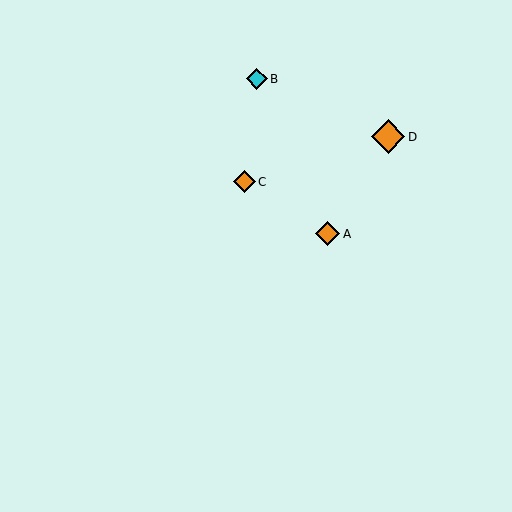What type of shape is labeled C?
Shape C is an orange diamond.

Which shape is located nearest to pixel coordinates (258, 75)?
The cyan diamond (labeled B) at (257, 79) is nearest to that location.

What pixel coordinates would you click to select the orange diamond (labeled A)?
Click at (328, 234) to select the orange diamond A.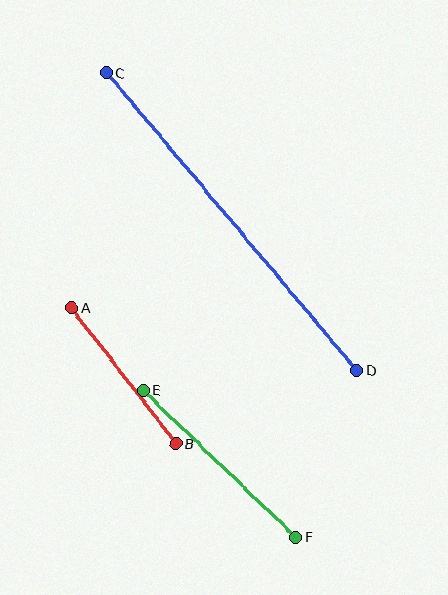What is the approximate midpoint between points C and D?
The midpoint is at approximately (232, 222) pixels.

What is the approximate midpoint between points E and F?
The midpoint is at approximately (220, 464) pixels.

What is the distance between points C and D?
The distance is approximately 389 pixels.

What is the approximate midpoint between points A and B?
The midpoint is at approximately (124, 376) pixels.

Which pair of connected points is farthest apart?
Points C and D are farthest apart.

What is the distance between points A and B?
The distance is approximately 171 pixels.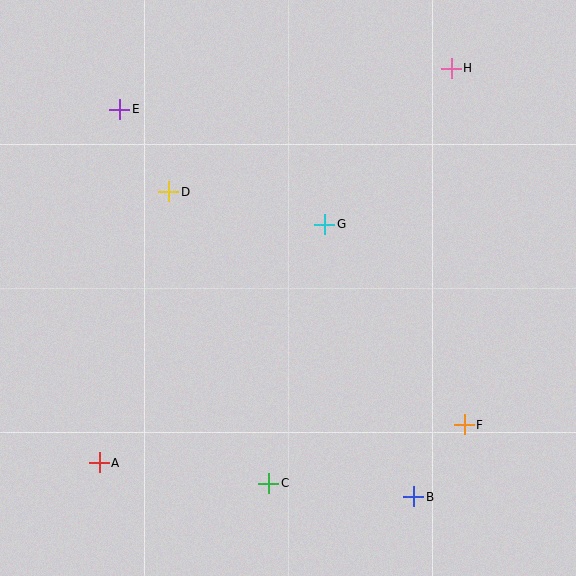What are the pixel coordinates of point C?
Point C is at (269, 483).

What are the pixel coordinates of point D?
Point D is at (169, 192).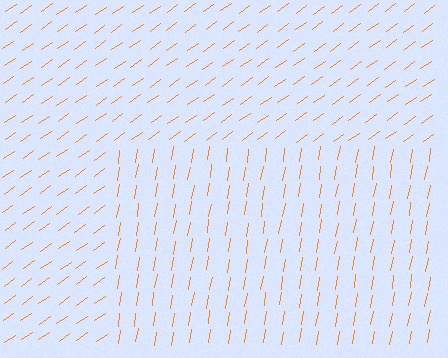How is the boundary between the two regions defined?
The boundary is defined purely by a change in line orientation (approximately 45 degrees difference). All lines are the same color and thickness.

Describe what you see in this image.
The image is filled with small orange line segments. A rectangle region in the image has lines oriented differently from the surrounding lines, creating a visible texture boundary.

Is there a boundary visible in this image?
Yes, there is a texture boundary formed by a change in line orientation.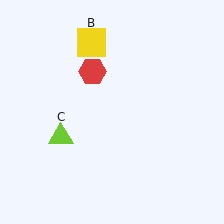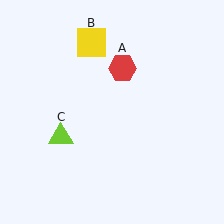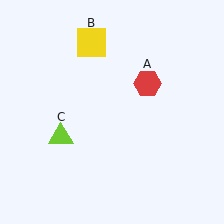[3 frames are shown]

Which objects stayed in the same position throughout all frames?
Yellow square (object B) and lime triangle (object C) remained stationary.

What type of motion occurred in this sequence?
The red hexagon (object A) rotated clockwise around the center of the scene.